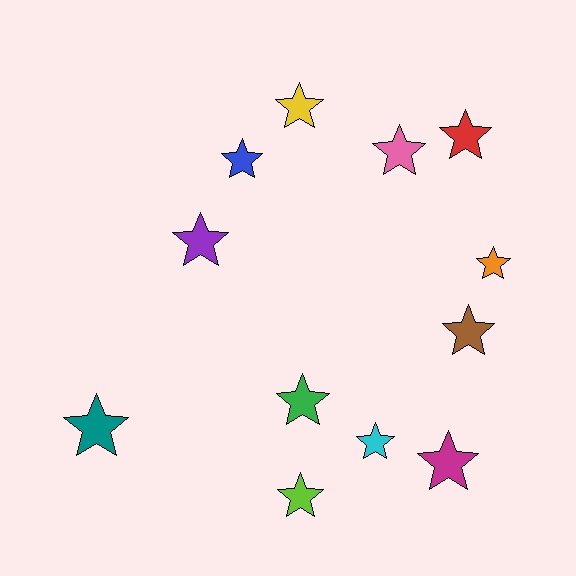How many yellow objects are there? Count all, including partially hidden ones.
There is 1 yellow object.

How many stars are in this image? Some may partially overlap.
There are 12 stars.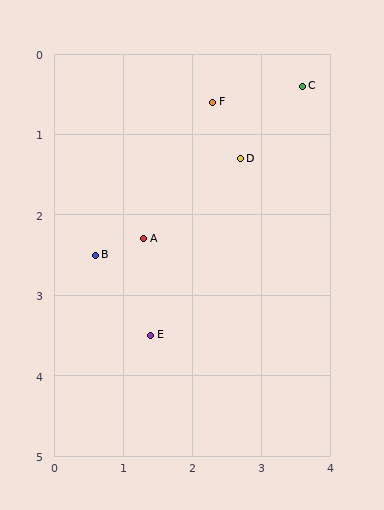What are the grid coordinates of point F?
Point F is at approximately (2.3, 0.6).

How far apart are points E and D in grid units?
Points E and D are about 2.6 grid units apart.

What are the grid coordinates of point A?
Point A is at approximately (1.3, 2.3).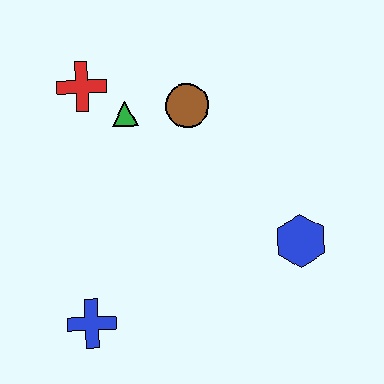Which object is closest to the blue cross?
The green triangle is closest to the blue cross.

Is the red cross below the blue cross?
No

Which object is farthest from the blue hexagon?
The red cross is farthest from the blue hexagon.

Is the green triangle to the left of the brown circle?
Yes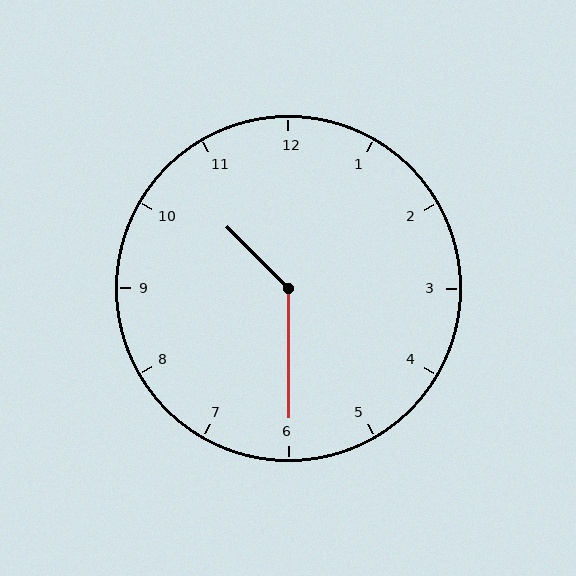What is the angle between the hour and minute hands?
Approximately 135 degrees.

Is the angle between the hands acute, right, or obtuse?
It is obtuse.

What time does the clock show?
10:30.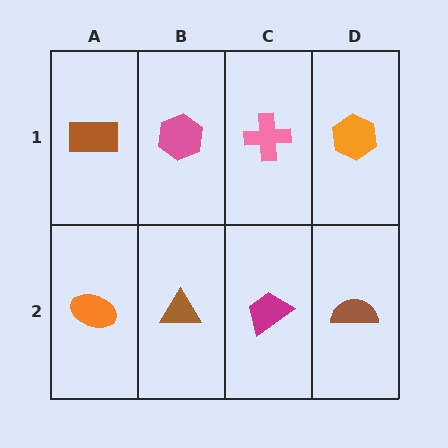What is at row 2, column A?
An orange ellipse.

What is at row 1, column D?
An orange hexagon.